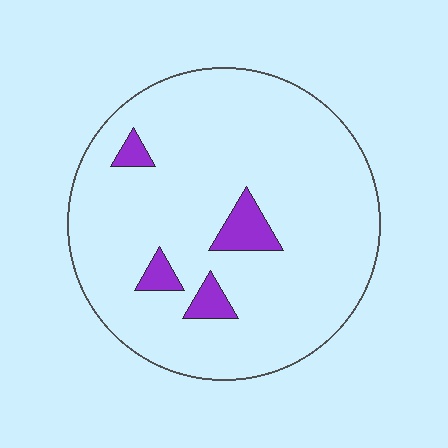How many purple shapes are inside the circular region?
4.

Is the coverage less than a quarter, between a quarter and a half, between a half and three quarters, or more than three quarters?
Less than a quarter.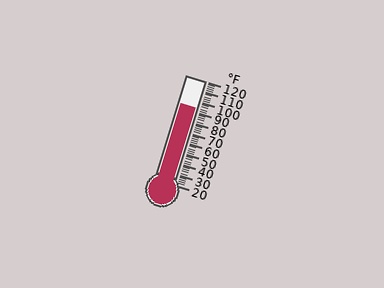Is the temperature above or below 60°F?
The temperature is above 60°F.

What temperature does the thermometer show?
The thermometer shows approximately 94°F.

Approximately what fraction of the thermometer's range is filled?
The thermometer is filled to approximately 75% of its range.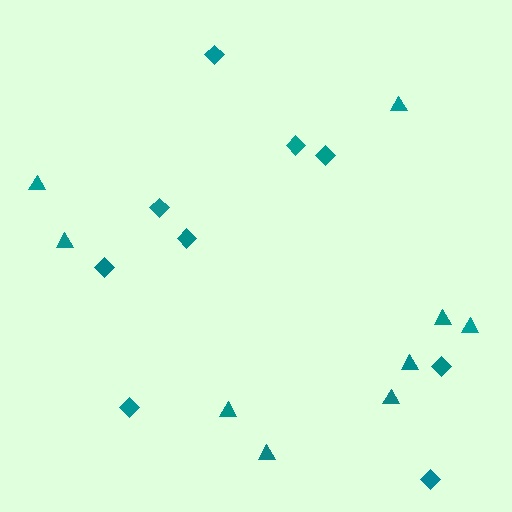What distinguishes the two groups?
There are 2 groups: one group of diamonds (9) and one group of triangles (9).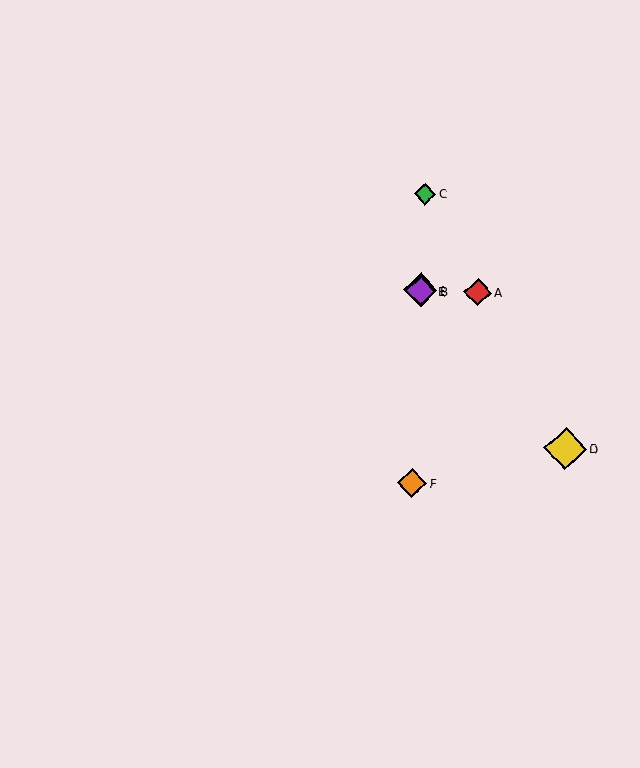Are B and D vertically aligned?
No, B is at x≈420 and D is at x≈565.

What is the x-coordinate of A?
Object A is at x≈478.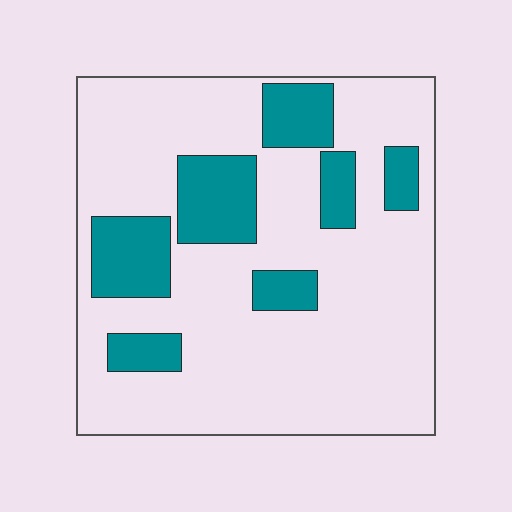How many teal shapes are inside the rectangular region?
7.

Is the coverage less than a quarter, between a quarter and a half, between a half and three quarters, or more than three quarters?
Less than a quarter.